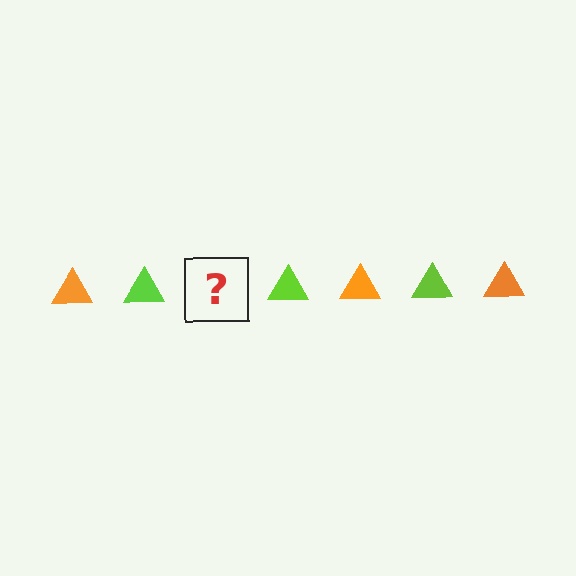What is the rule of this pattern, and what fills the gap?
The rule is that the pattern cycles through orange, lime triangles. The gap should be filled with an orange triangle.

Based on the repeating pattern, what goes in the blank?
The blank should be an orange triangle.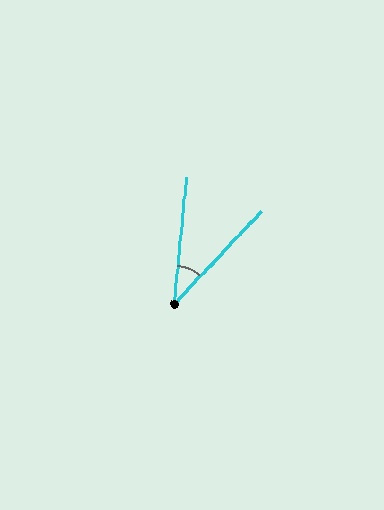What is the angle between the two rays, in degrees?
Approximately 37 degrees.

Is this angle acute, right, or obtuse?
It is acute.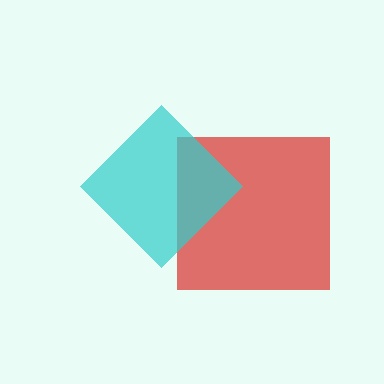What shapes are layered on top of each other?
The layered shapes are: a red square, a cyan diamond.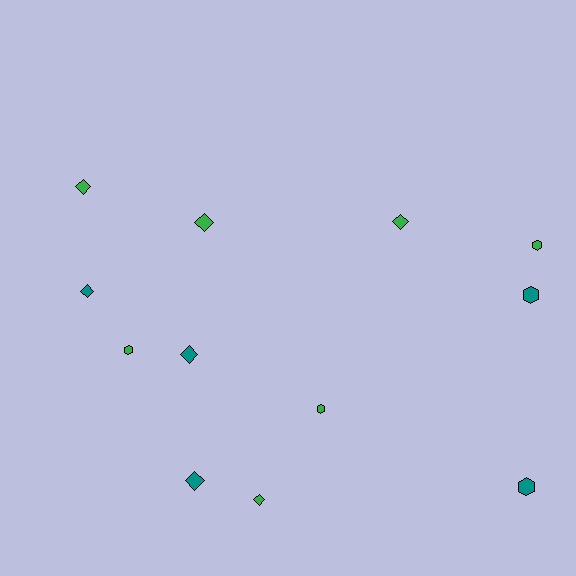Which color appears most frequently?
Green, with 7 objects.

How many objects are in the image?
There are 12 objects.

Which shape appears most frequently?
Diamond, with 7 objects.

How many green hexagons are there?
There are 3 green hexagons.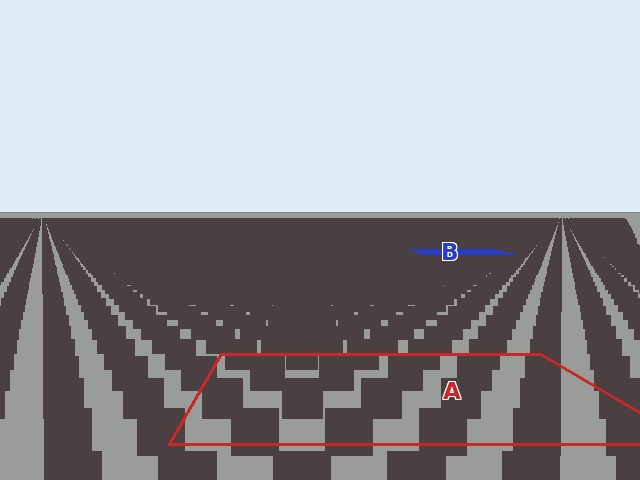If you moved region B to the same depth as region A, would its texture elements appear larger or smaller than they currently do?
They would appear larger. At a closer depth, the same texture elements are projected at a bigger on-screen size.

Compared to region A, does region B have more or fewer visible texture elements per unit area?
Region B has more texture elements per unit area — they are packed more densely because it is farther away.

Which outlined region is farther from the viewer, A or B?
Region B is farther from the viewer — the texture elements inside it appear smaller and more densely packed.